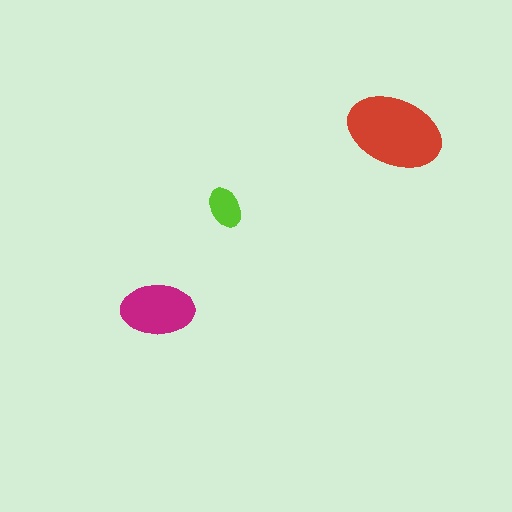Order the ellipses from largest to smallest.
the red one, the magenta one, the lime one.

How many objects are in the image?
There are 3 objects in the image.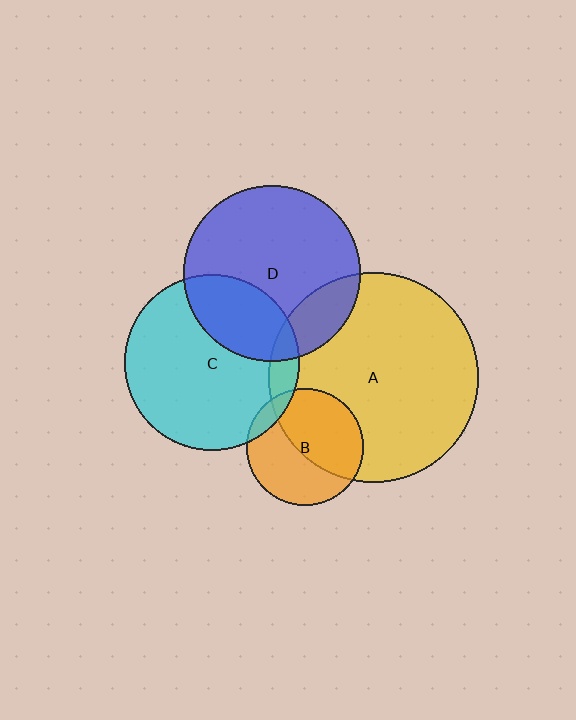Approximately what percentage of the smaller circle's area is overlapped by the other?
Approximately 10%.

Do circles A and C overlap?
Yes.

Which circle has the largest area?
Circle A (yellow).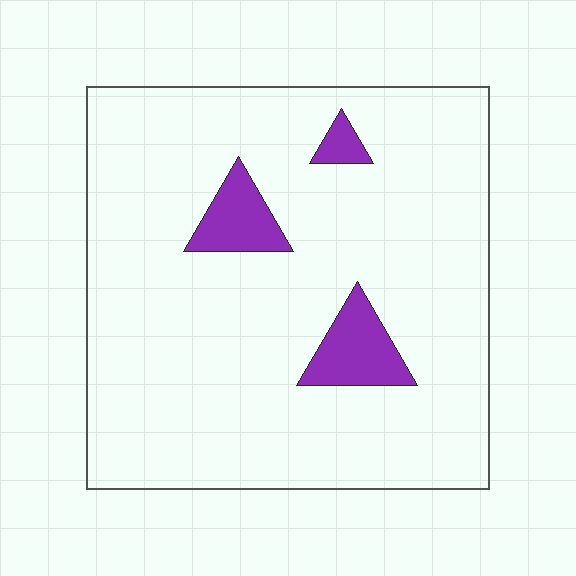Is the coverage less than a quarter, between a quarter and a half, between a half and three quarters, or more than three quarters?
Less than a quarter.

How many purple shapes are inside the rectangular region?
3.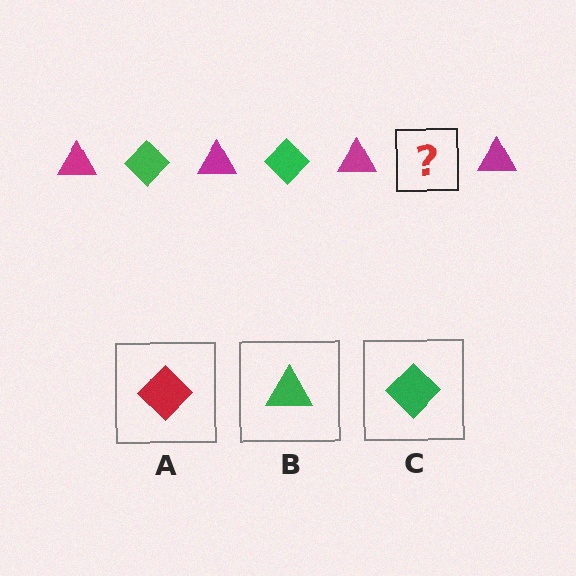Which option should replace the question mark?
Option C.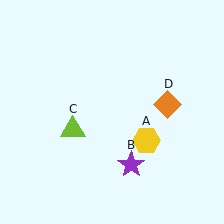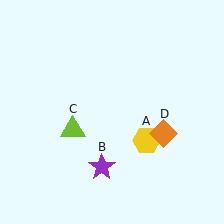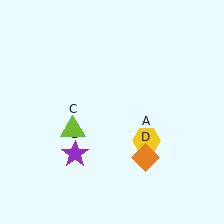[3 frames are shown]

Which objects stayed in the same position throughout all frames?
Yellow hexagon (object A) and lime triangle (object C) remained stationary.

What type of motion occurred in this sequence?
The purple star (object B), orange diamond (object D) rotated clockwise around the center of the scene.